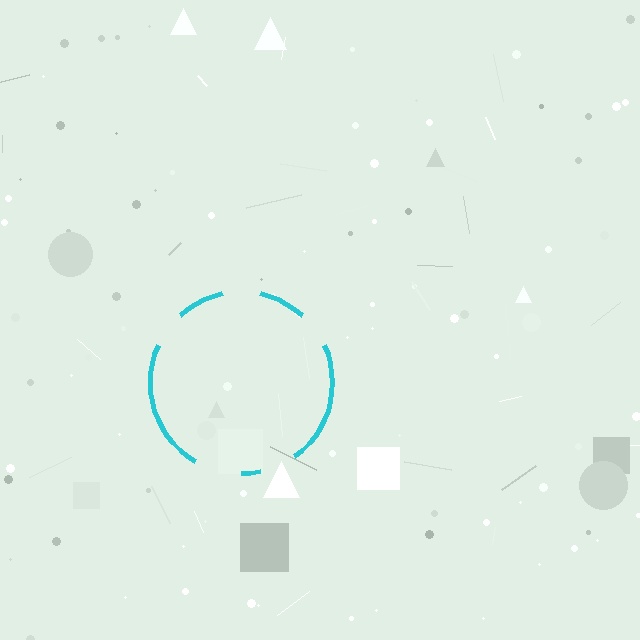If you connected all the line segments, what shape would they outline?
They would outline a circle.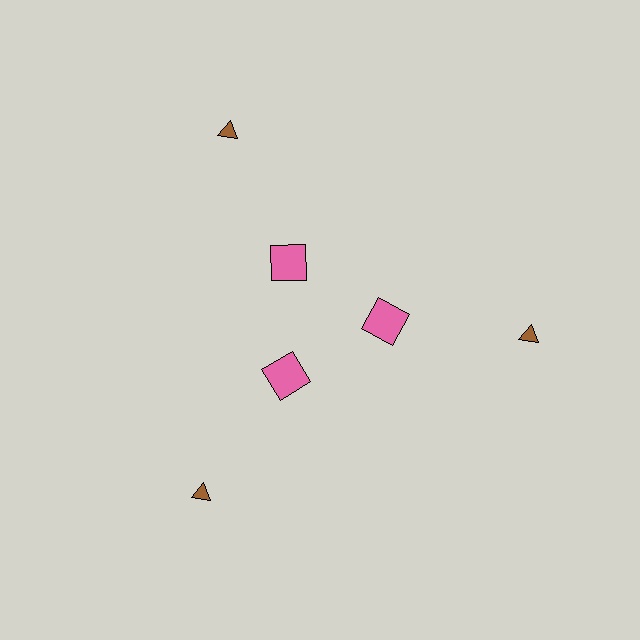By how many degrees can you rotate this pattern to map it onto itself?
The pattern maps onto itself every 120 degrees of rotation.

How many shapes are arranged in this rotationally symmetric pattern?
There are 6 shapes, arranged in 3 groups of 2.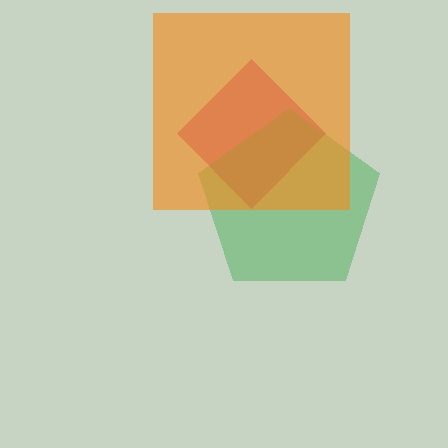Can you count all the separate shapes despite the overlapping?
Yes, there are 3 separate shapes.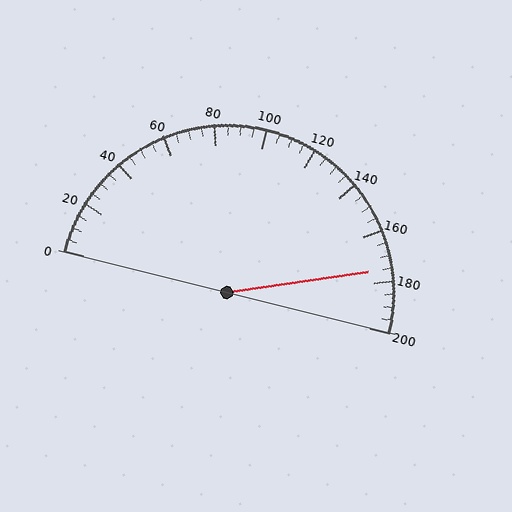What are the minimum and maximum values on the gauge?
The gauge ranges from 0 to 200.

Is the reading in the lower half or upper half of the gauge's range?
The reading is in the upper half of the range (0 to 200).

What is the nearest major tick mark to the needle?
The nearest major tick mark is 180.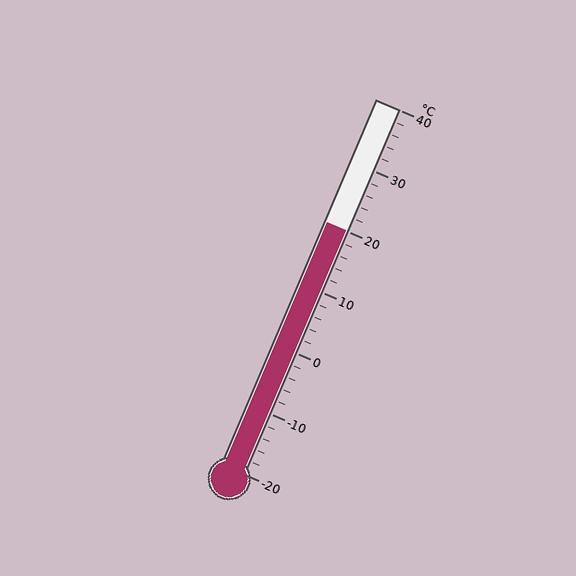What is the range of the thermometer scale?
The thermometer scale ranges from -20°C to 40°C.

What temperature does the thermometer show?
The thermometer shows approximately 20°C.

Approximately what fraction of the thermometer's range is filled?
The thermometer is filled to approximately 65% of its range.